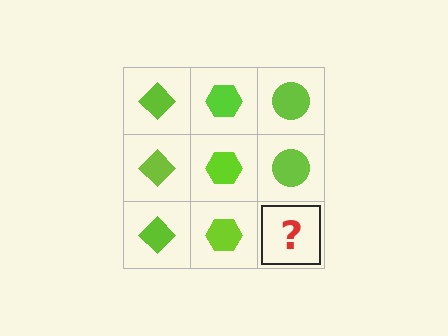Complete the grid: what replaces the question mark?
The question mark should be replaced with a lime circle.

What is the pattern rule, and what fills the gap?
The rule is that each column has a consistent shape. The gap should be filled with a lime circle.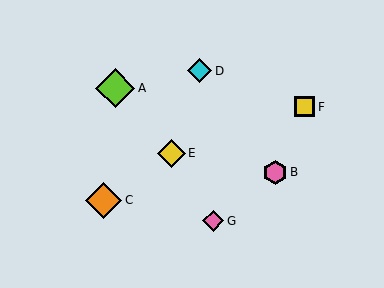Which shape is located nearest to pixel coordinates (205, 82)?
The cyan diamond (labeled D) at (200, 71) is nearest to that location.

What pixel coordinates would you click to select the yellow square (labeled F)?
Click at (305, 107) to select the yellow square F.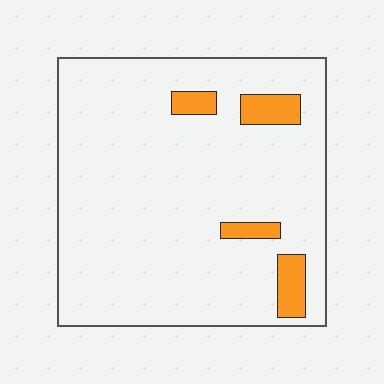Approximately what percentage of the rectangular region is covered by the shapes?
Approximately 10%.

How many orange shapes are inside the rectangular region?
4.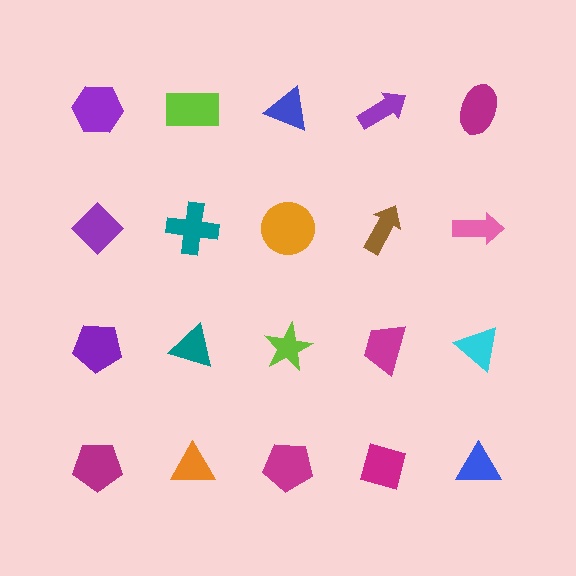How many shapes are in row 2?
5 shapes.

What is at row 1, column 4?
A purple arrow.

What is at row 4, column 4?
A magenta diamond.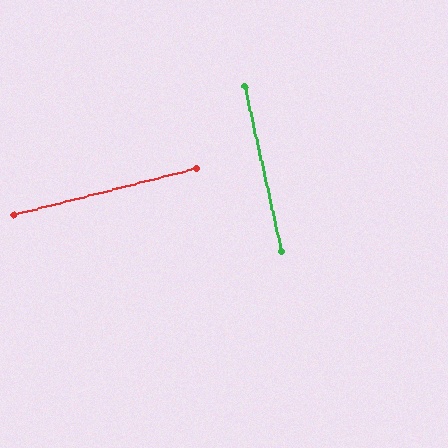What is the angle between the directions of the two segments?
Approximately 88 degrees.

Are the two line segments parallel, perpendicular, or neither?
Perpendicular — they meet at approximately 88°.